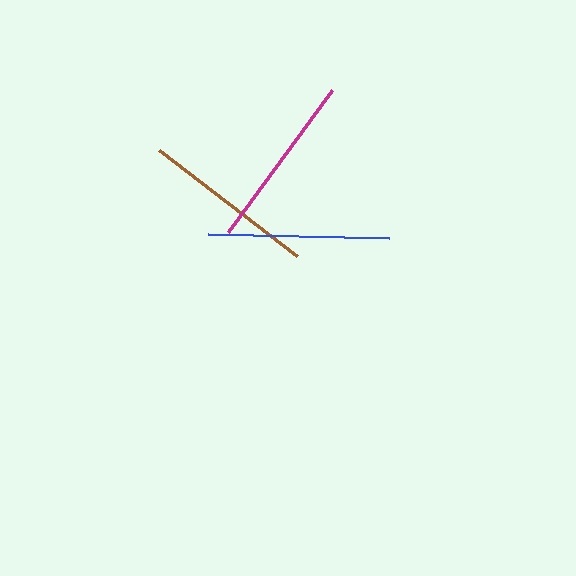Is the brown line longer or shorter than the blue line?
The blue line is longer than the brown line.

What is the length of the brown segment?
The brown segment is approximately 174 pixels long.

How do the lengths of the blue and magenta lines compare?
The blue and magenta lines are approximately the same length.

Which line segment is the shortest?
The brown line is the shortest at approximately 174 pixels.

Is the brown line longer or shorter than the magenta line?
The magenta line is longer than the brown line.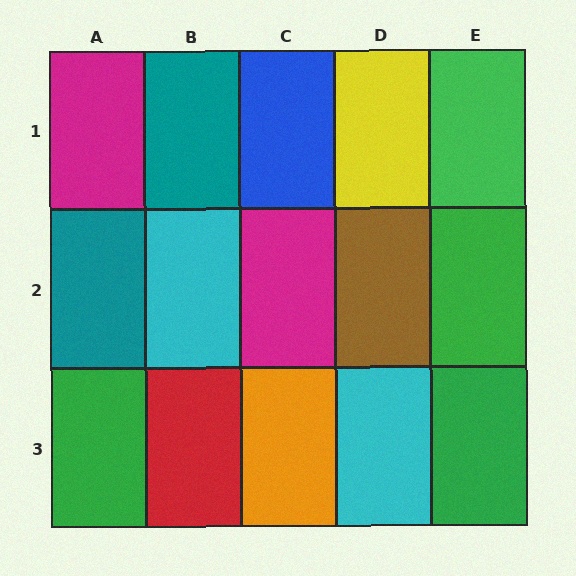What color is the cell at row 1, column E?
Green.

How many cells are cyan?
2 cells are cyan.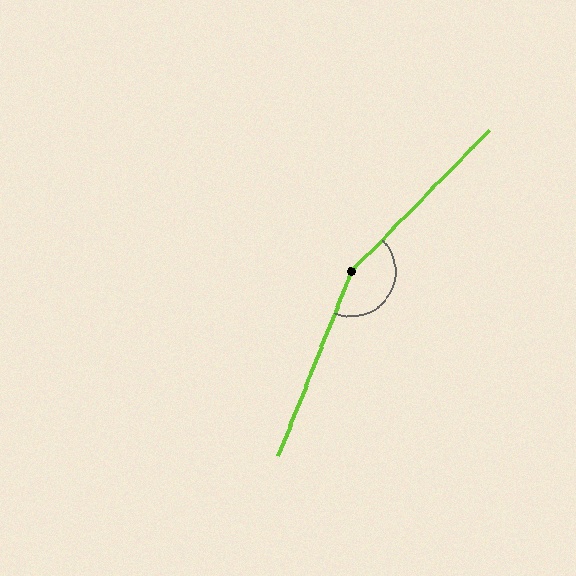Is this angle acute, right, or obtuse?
It is obtuse.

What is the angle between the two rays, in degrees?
Approximately 157 degrees.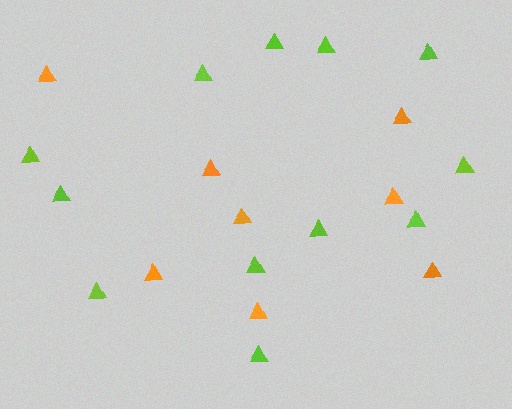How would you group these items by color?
There are 2 groups: one group of lime triangles (12) and one group of orange triangles (8).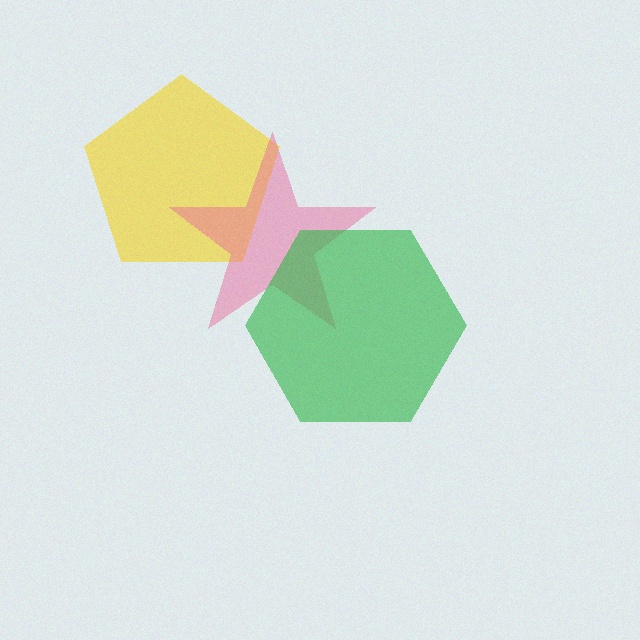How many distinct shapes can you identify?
There are 3 distinct shapes: a yellow pentagon, a pink star, a green hexagon.